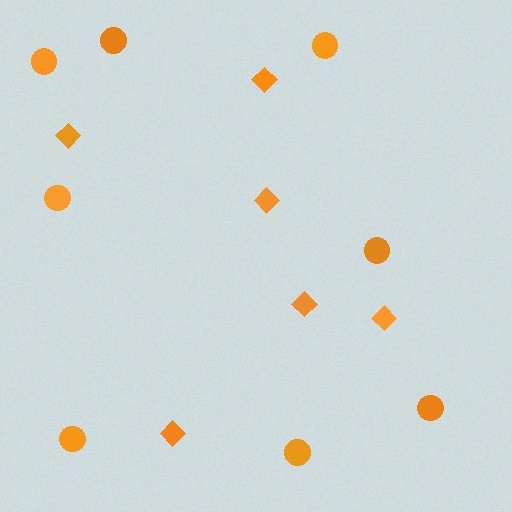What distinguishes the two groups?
There are 2 groups: one group of diamonds (6) and one group of circles (8).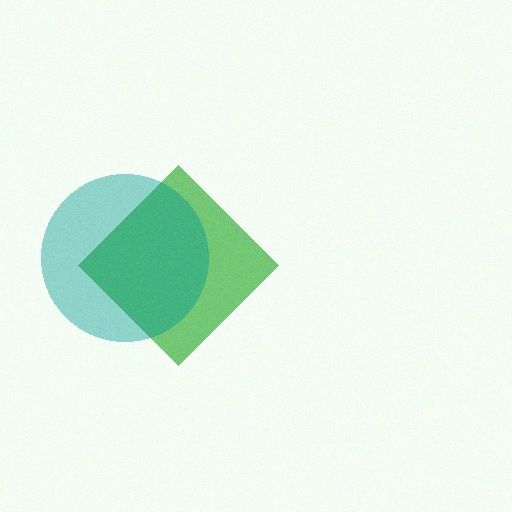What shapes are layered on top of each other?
The layered shapes are: a green diamond, a teal circle.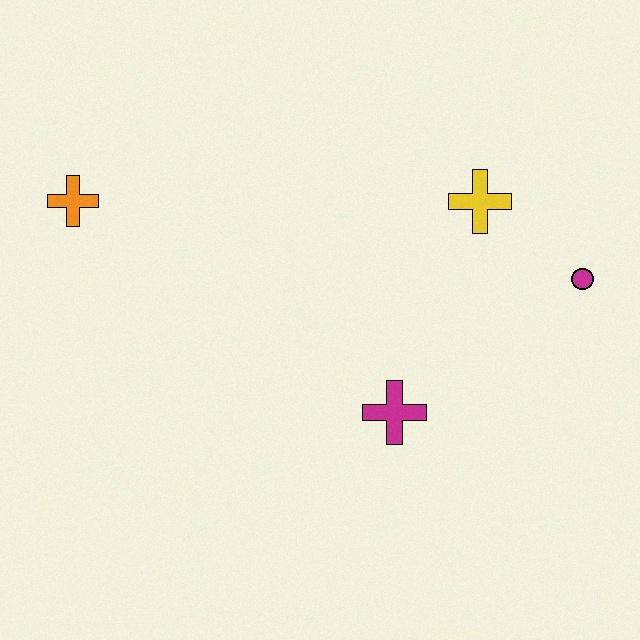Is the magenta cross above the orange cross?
No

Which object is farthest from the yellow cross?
The orange cross is farthest from the yellow cross.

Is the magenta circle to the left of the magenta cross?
No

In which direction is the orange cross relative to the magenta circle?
The orange cross is to the left of the magenta circle.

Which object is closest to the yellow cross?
The magenta circle is closest to the yellow cross.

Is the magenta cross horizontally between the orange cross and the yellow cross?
Yes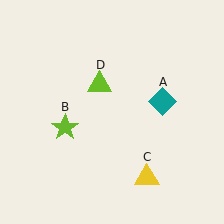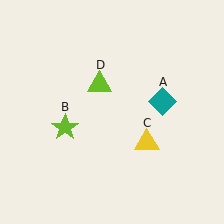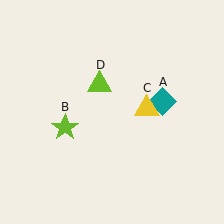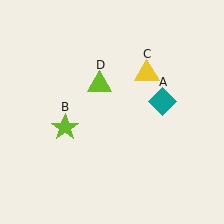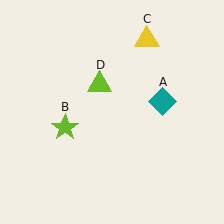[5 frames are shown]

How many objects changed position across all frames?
1 object changed position: yellow triangle (object C).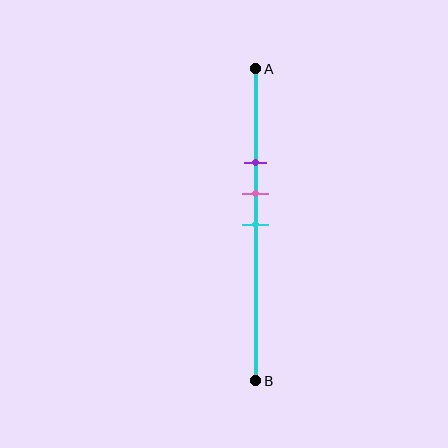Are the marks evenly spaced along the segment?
Yes, the marks are approximately evenly spaced.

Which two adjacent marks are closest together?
The pink and cyan marks are the closest adjacent pair.